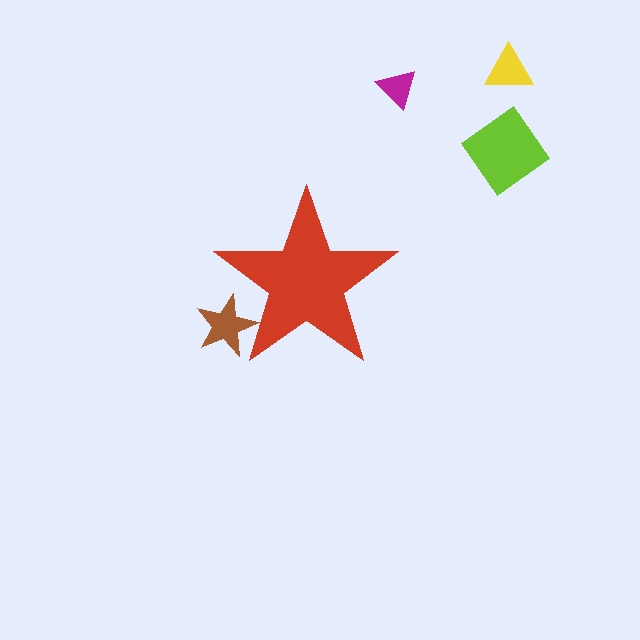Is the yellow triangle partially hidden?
No, the yellow triangle is fully visible.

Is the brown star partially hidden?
Yes, the brown star is partially hidden behind the red star.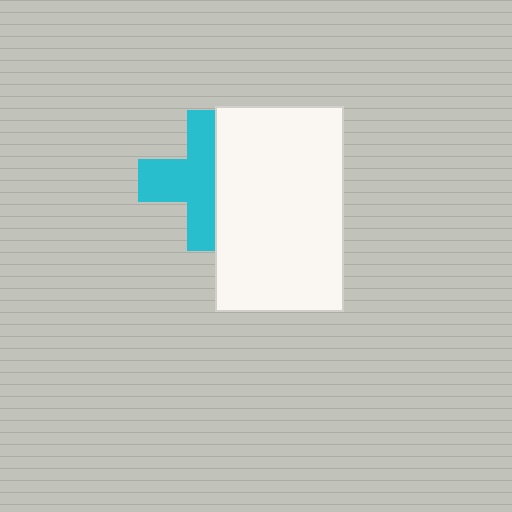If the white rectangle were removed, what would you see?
You would see the complete cyan cross.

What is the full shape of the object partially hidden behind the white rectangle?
The partially hidden object is a cyan cross.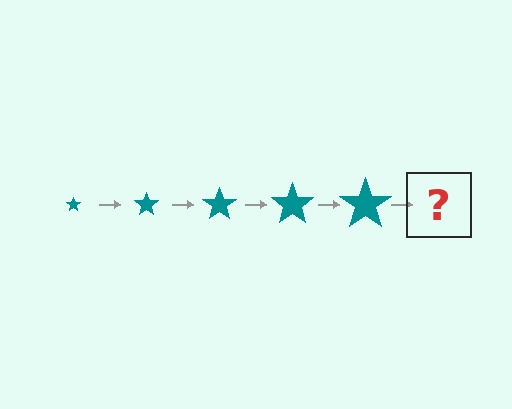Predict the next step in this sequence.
The next step is a teal star, larger than the previous one.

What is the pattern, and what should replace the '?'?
The pattern is that the star gets progressively larger each step. The '?' should be a teal star, larger than the previous one.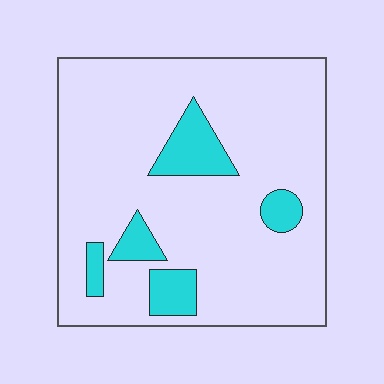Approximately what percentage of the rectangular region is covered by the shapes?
Approximately 15%.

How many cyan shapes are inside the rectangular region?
5.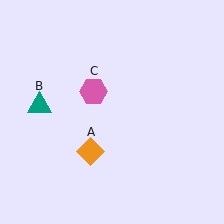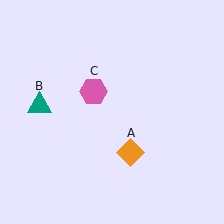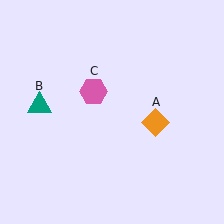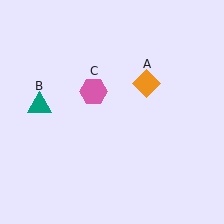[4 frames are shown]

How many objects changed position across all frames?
1 object changed position: orange diamond (object A).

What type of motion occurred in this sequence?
The orange diamond (object A) rotated counterclockwise around the center of the scene.